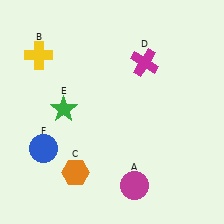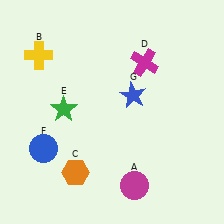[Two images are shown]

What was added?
A blue star (G) was added in Image 2.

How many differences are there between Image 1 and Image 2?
There is 1 difference between the two images.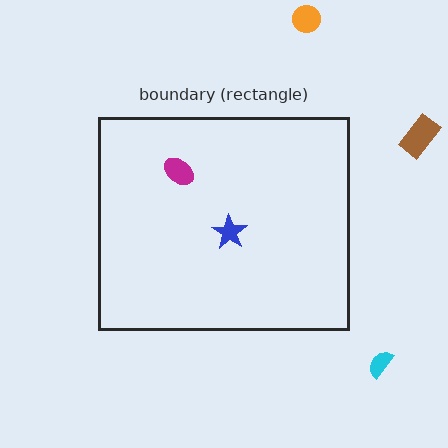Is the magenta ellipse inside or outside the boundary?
Inside.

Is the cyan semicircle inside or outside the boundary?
Outside.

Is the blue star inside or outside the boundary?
Inside.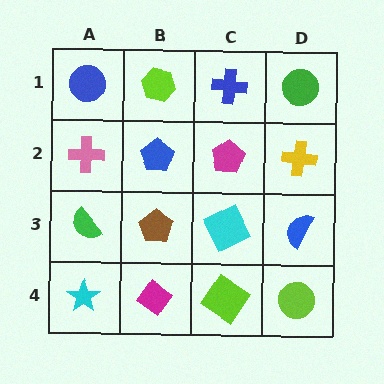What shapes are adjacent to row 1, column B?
A blue pentagon (row 2, column B), a blue circle (row 1, column A), a blue cross (row 1, column C).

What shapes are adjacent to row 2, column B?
A lime hexagon (row 1, column B), a brown pentagon (row 3, column B), a pink cross (row 2, column A), a magenta pentagon (row 2, column C).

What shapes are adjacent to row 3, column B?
A blue pentagon (row 2, column B), a magenta diamond (row 4, column B), a green semicircle (row 3, column A), a cyan square (row 3, column C).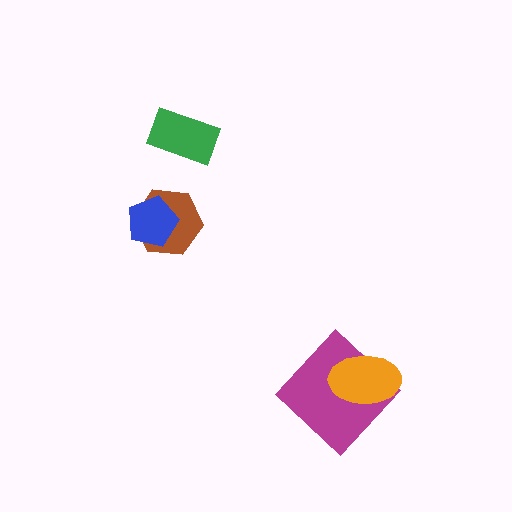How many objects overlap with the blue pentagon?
1 object overlaps with the blue pentagon.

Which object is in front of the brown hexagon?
The blue pentagon is in front of the brown hexagon.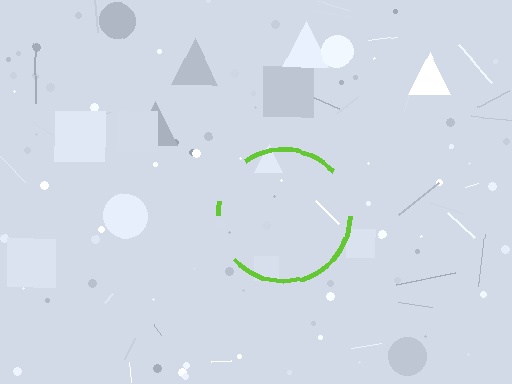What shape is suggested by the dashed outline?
The dashed outline suggests a circle.